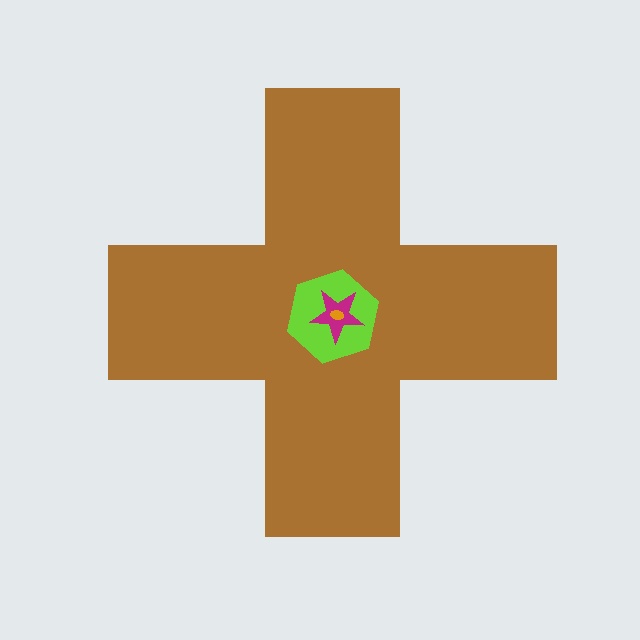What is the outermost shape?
The brown cross.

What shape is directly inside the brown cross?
The lime hexagon.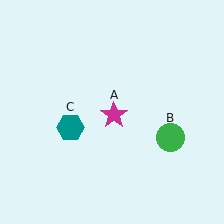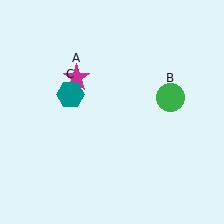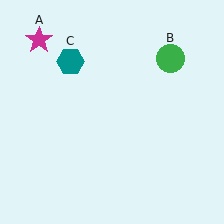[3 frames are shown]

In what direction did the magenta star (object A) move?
The magenta star (object A) moved up and to the left.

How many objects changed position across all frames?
3 objects changed position: magenta star (object A), green circle (object B), teal hexagon (object C).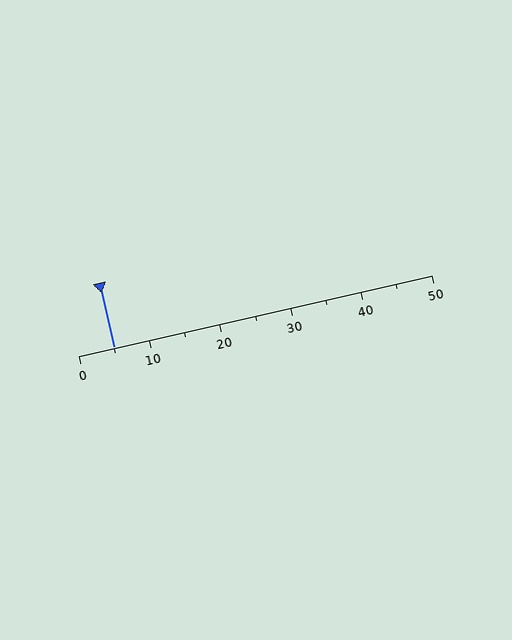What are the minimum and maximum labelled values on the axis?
The axis runs from 0 to 50.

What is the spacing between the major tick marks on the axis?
The major ticks are spaced 10 apart.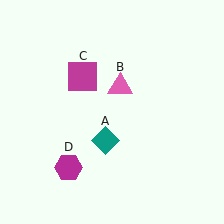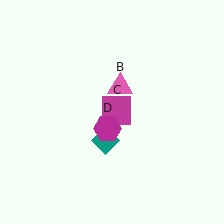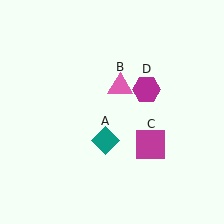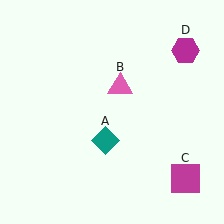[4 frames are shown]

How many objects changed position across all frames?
2 objects changed position: magenta square (object C), magenta hexagon (object D).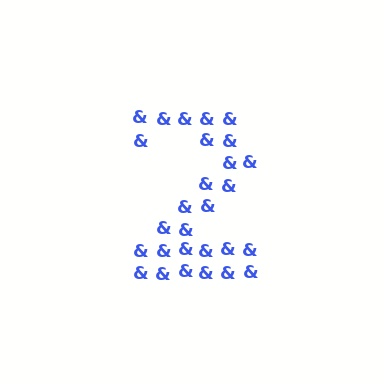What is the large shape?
The large shape is the digit 2.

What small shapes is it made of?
It is made of small ampersands.